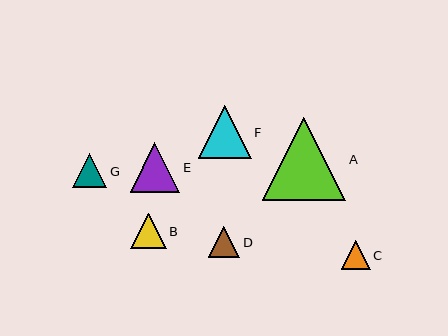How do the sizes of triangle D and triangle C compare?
Triangle D and triangle C are approximately the same size.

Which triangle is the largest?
Triangle A is the largest with a size of approximately 83 pixels.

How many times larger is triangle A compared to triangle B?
Triangle A is approximately 2.3 times the size of triangle B.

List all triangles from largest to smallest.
From largest to smallest: A, F, E, B, G, D, C.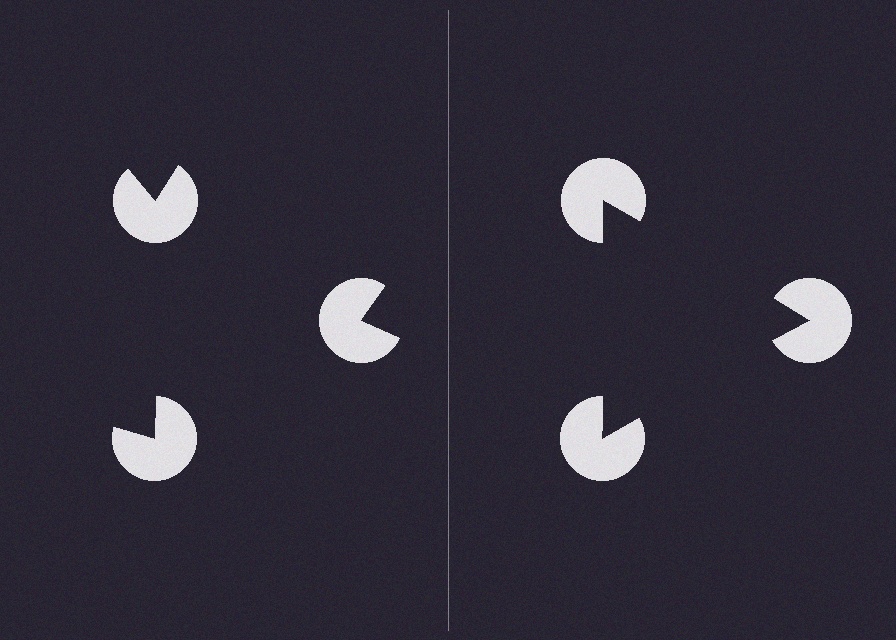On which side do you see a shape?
An illusory triangle appears on the right side. On the left side the wedge cuts are rotated, so no coherent shape forms.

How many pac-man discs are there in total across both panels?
6 — 3 on each side.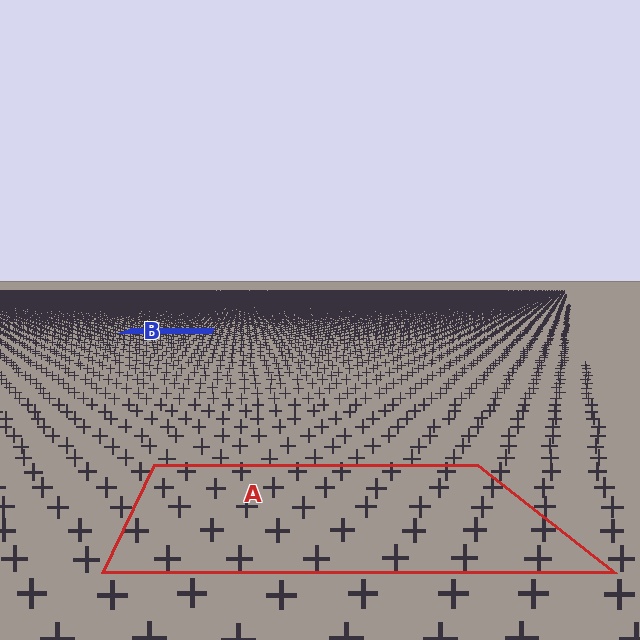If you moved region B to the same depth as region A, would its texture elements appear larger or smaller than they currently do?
They would appear larger. At a closer depth, the same texture elements are projected at a bigger on-screen size.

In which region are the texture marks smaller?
The texture marks are smaller in region B, because it is farther away.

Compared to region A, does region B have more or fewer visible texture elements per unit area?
Region B has more texture elements per unit area — they are packed more densely because it is farther away.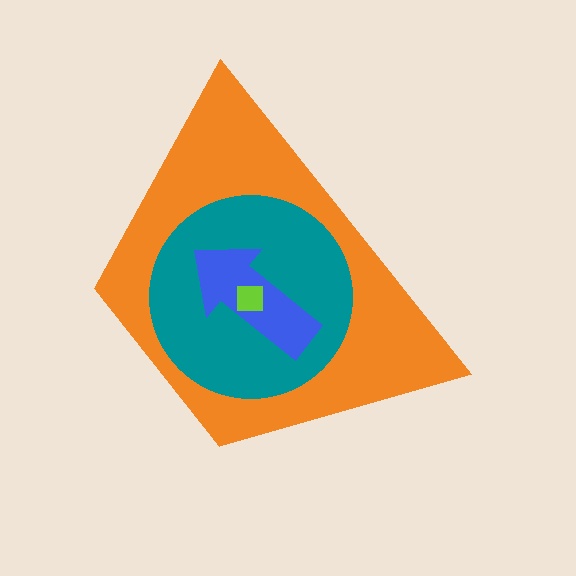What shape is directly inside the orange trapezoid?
The teal circle.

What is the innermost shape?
The lime square.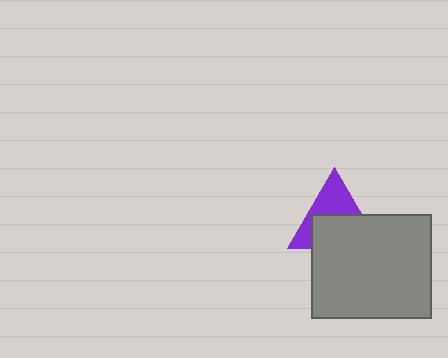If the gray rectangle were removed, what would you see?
You would see the complete purple triangle.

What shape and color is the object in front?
The object in front is a gray rectangle.